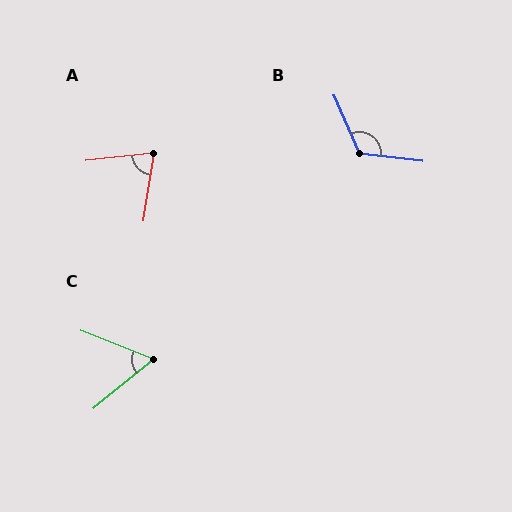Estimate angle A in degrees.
Approximately 75 degrees.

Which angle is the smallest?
C, at approximately 61 degrees.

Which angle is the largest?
B, at approximately 121 degrees.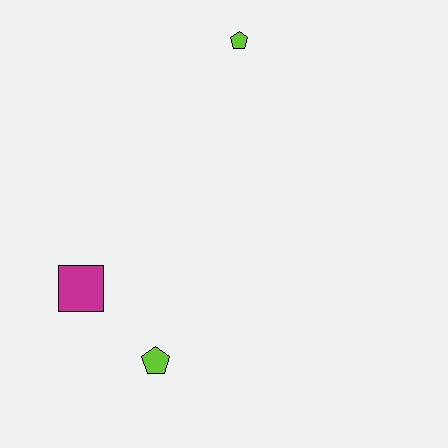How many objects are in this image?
There are 3 objects.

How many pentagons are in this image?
There are 2 pentagons.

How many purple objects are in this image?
There are no purple objects.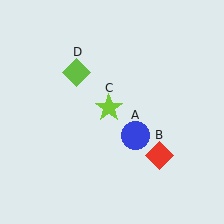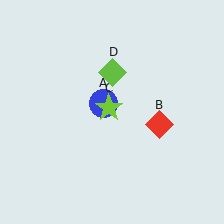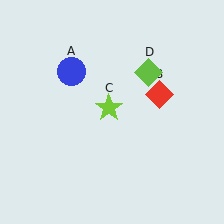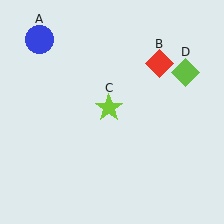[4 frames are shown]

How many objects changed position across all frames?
3 objects changed position: blue circle (object A), red diamond (object B), lime diamond (object D).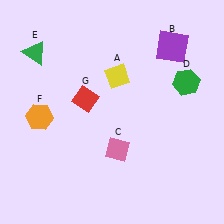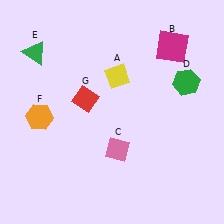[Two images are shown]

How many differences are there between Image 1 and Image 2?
There is 1 difference between the two images.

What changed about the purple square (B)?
In Image 1, B is purple. In Image 2, it changed to magenta.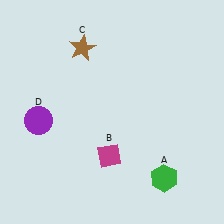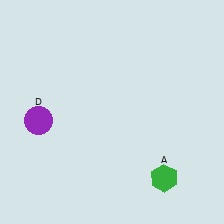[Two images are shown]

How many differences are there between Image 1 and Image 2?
There are 2 differences between the two images.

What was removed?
The brown star (C), the magenta diamond (B) were removed in Image 2.